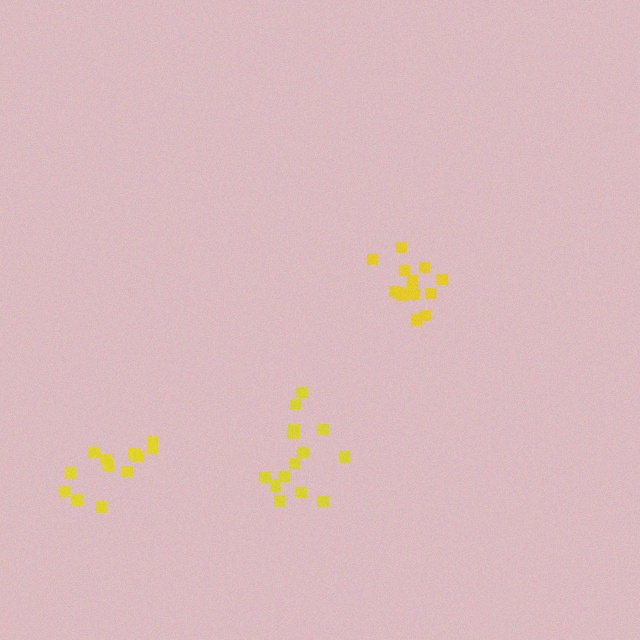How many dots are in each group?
Group 1: 14 dots, Group 2: 15 dots, Group 3: 12 dots (41 total).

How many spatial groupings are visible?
There are 3 spatial groupings.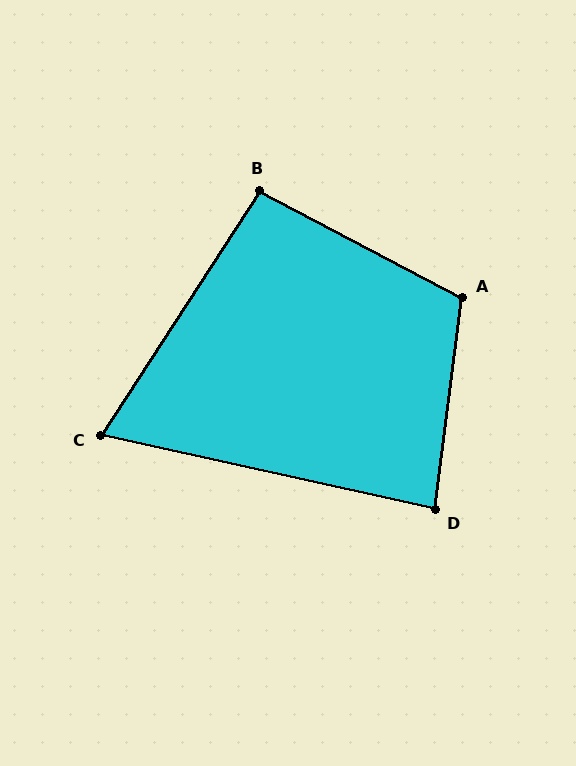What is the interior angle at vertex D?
Approximately 85 degrees (acute).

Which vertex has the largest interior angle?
A, at approximately 111 degrees.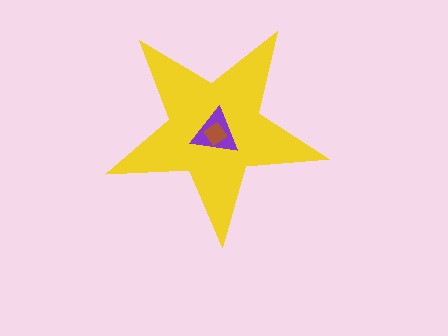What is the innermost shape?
The brown diamond.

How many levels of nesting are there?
3.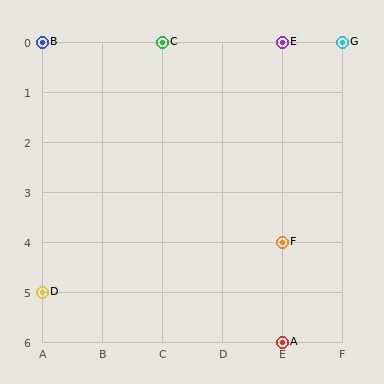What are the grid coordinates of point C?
Point C is at grid coordinates (C, 0).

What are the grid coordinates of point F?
Point F is at grid coordinates (E, 4).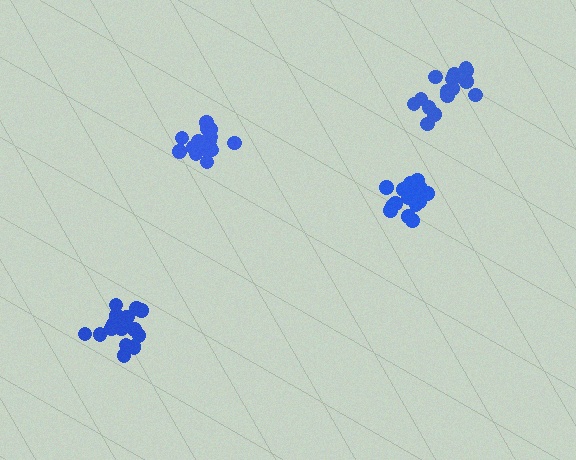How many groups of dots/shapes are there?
There are 4 groups.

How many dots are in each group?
Group 1: 18 dots, Group 2: 18 dots, Group 3: 18 dots, Group 4: 15 dots (69 total).